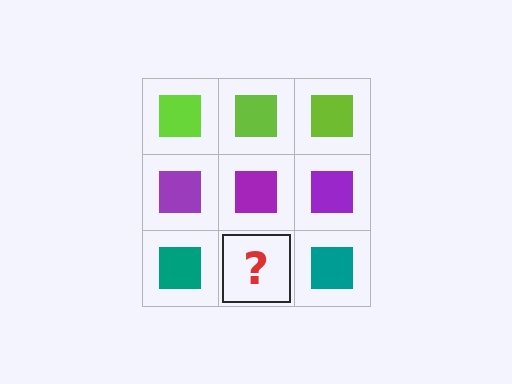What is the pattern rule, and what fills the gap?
The rule is that each row has a consistent color. The gap should be filled with a teal square.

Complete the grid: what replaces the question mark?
The question mark should be replaced with a teal square.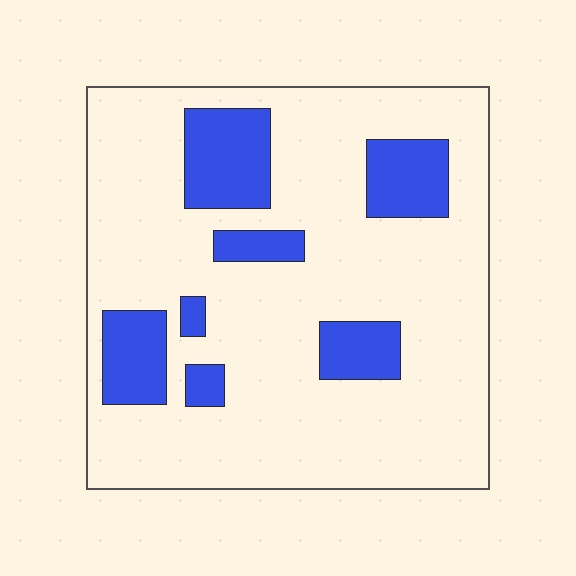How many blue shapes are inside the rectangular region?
7.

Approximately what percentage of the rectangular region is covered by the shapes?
Approximately 20%.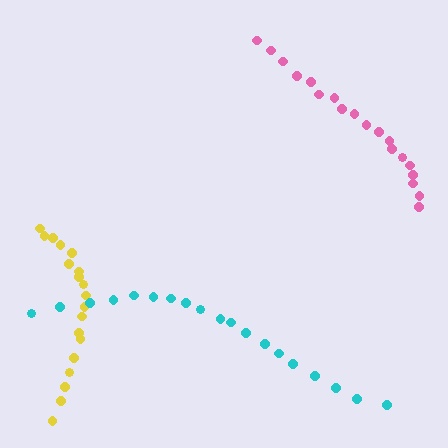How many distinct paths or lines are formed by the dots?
There are 3 distinct paths.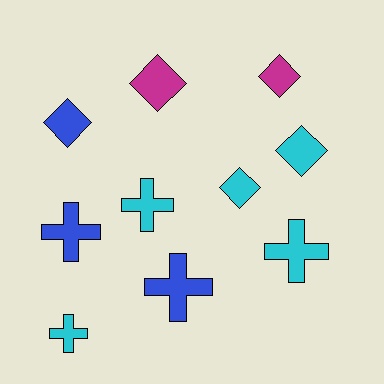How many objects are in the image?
There are 10 objects.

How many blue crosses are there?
There are 2 blue crosses.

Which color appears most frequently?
Cyan, with 5 objects.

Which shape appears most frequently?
Cross, with 5 objects.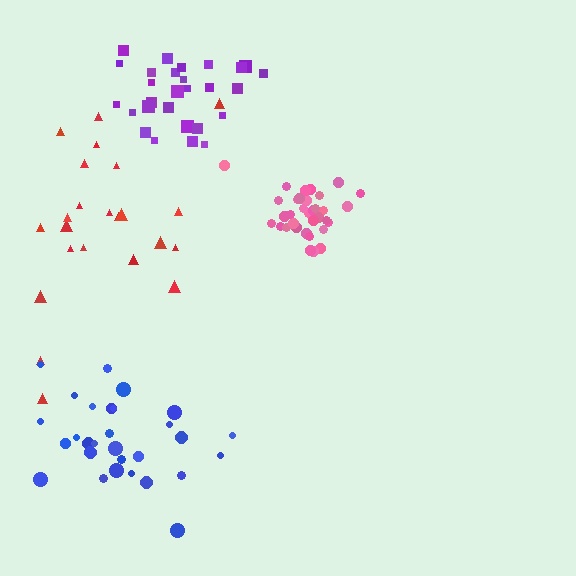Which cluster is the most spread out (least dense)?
Red.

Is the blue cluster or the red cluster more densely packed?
Blue.